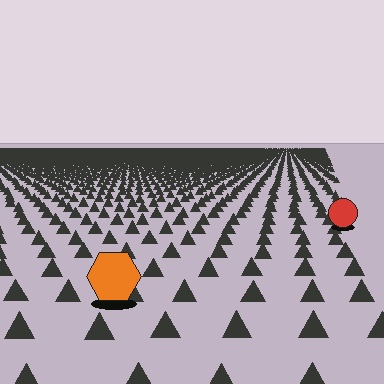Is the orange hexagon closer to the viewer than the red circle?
Yes. The orange hexagon is closer — you can tell from the texture gradient: the ground texture is coarser near it.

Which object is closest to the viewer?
The orange hexagon is closest. The texture marks near it are larger and more spread out.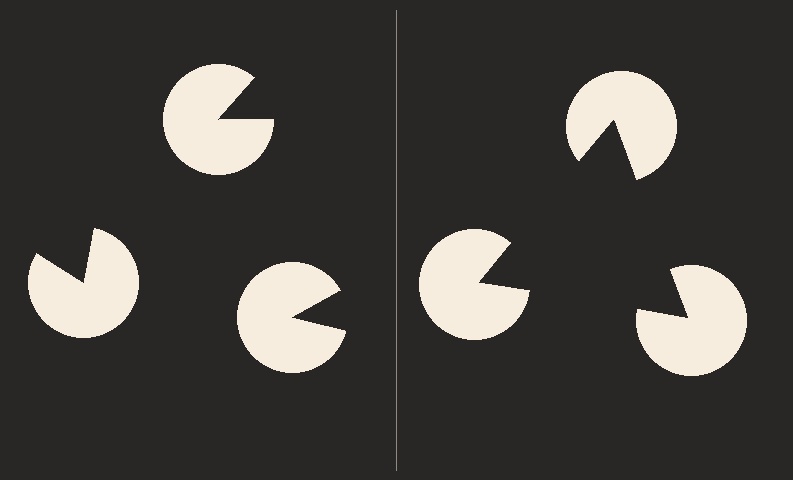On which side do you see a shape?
An illusory triangle appears on the right side. On the left side the wedge cuts are rotated, so no coherent shape forms.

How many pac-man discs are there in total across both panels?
6 — 3 on each side.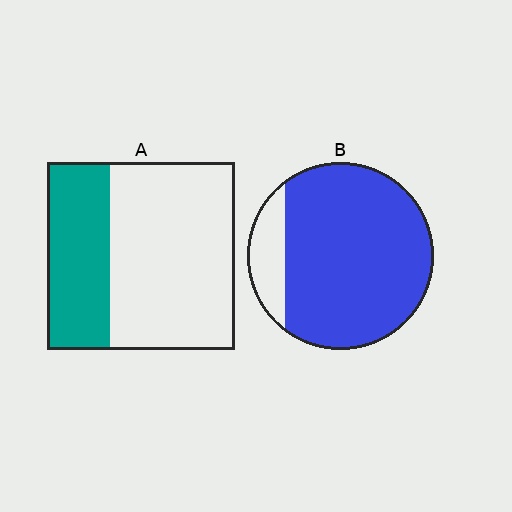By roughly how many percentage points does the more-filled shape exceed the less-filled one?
By roughly 50 percentage points (B over A).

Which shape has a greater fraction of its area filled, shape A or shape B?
Shape B.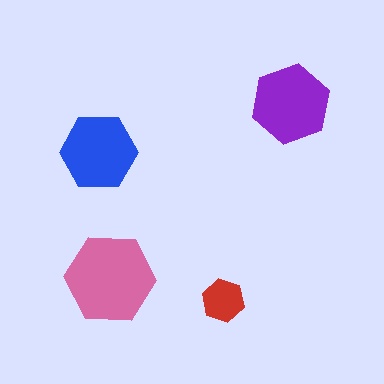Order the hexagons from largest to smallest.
the pink one, the purple one, the blue one, the red one.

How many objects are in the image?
There are 4 objects in the image.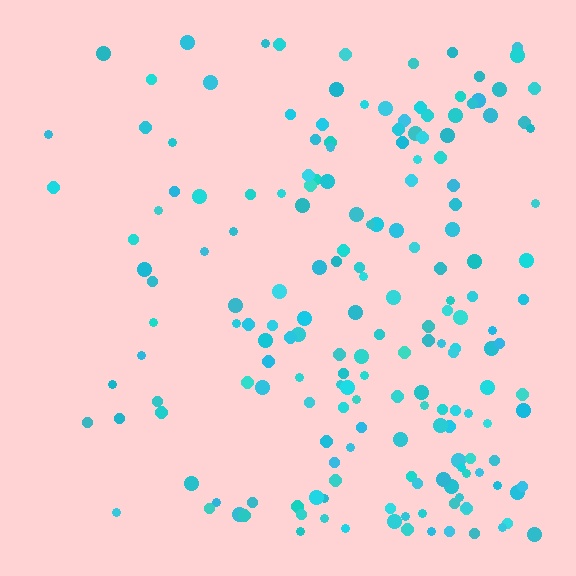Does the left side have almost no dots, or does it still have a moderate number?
Still a moderate number, just noticeably fewer than the right.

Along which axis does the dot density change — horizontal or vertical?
Horizontal.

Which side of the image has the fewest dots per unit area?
The left.